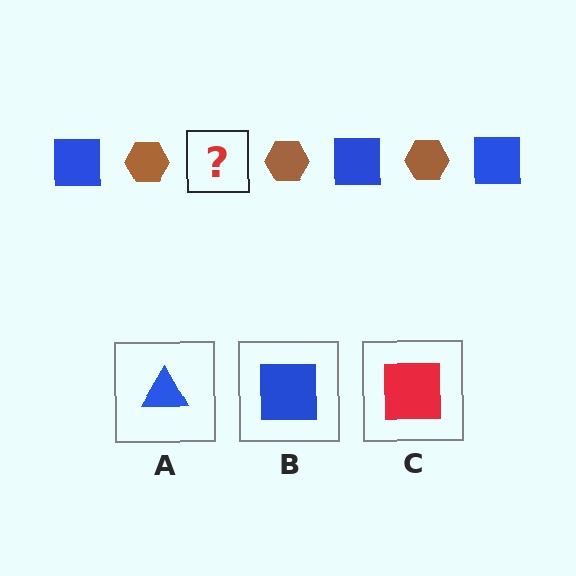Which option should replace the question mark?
Option B.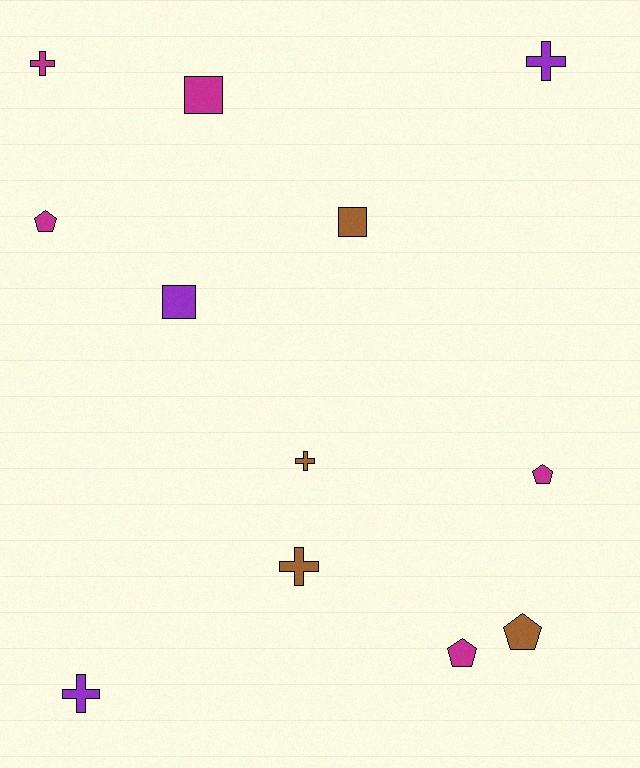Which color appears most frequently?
Magenta, with 5 objects.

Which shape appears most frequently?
Cross, with 5 objects.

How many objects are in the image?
There are 12 objects.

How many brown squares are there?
There is 1 brown square.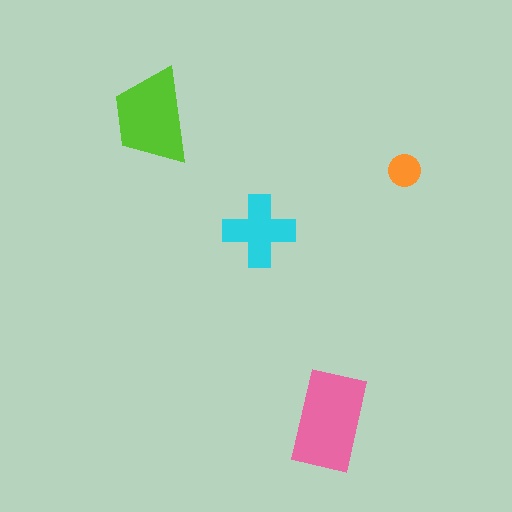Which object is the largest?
The pink rectangle.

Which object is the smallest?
The orange circle.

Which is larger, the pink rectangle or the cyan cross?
The pink rectangle.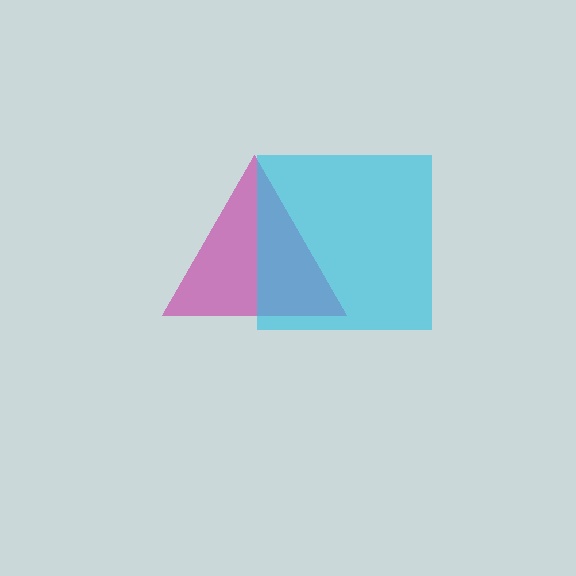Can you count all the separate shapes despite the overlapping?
Yes, there are 2 separate shapes.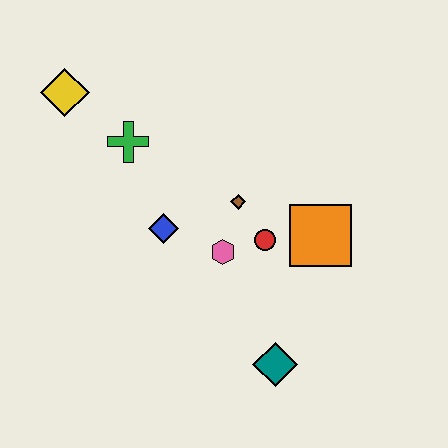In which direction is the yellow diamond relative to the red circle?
The yellow diamond is to the left of the red circle.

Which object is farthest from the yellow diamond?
The teal diamond is farthest from the yellow diamond.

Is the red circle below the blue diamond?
Yes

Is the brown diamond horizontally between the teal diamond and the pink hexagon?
Yes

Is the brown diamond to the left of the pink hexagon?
No